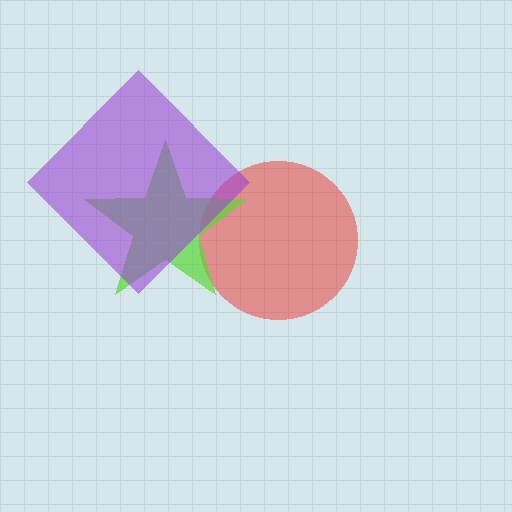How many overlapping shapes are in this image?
There are 3 overlapping shapes in the image.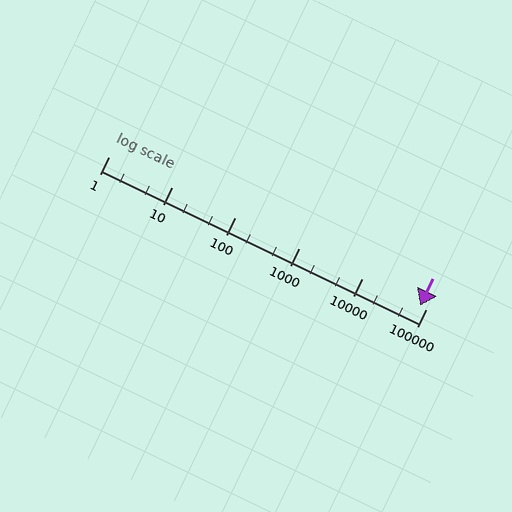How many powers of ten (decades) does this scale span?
The scale spans 5 decades, from 1 to 100000.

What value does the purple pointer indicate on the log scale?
The pointer indicates approximately 80000.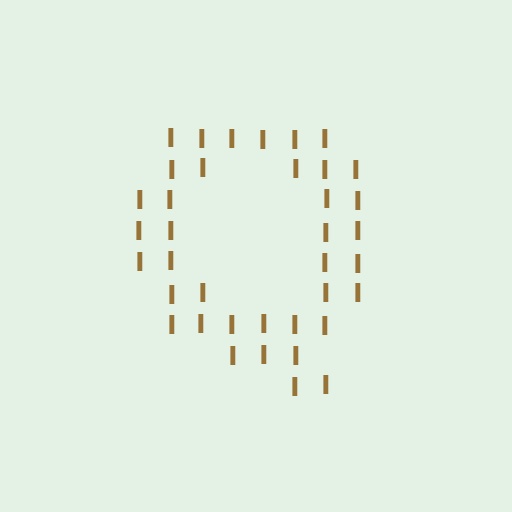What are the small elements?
The small elements are letter I's.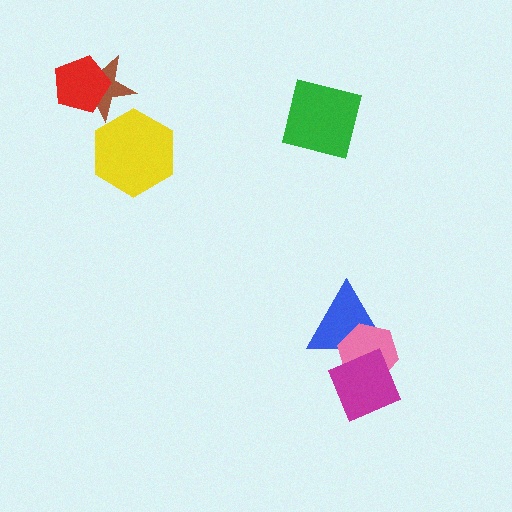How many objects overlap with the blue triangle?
2 objects overlap with the blue triangle.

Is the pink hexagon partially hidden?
Yes, it is partially covered by another shape.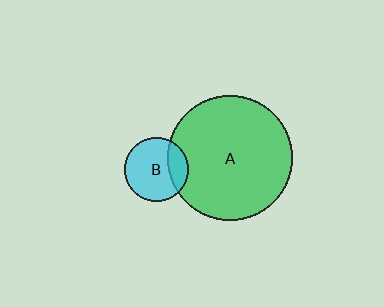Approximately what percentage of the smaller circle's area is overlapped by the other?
Approximately 25%.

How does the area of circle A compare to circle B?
Approximately 3.8 times.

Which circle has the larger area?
Circle A (green).